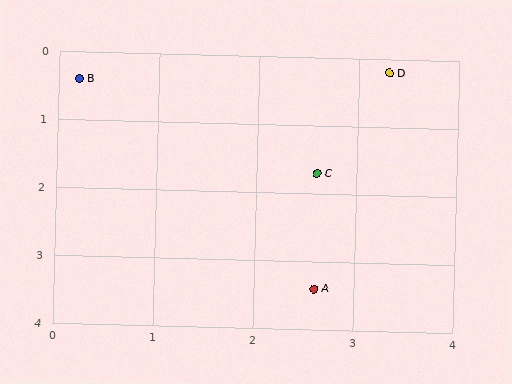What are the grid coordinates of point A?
Point A is at approximately (2.6, 3.4).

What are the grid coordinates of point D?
Point D is at approximately (3.3, 0.2).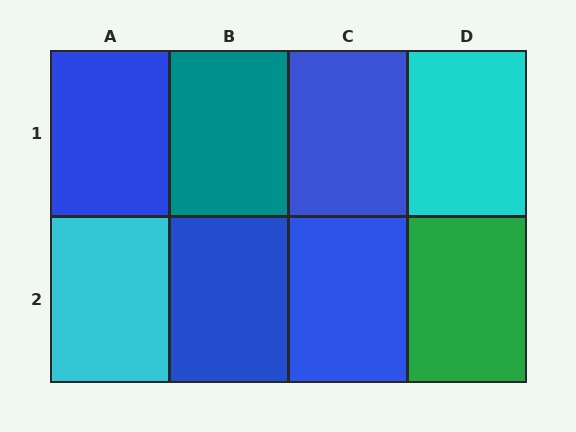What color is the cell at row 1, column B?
Teal.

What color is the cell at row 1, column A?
Blue.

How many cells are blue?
4 cells are blue.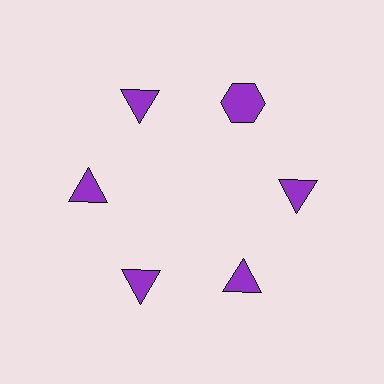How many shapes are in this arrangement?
There are 6 shapes arranged in a ring pattern.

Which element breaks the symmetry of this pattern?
The purple hexagon at roughly the 1 o'clock position breaks the symmetry. All other shapes are purple triangles.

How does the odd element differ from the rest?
It has a different shape: hexagon instead of triangle.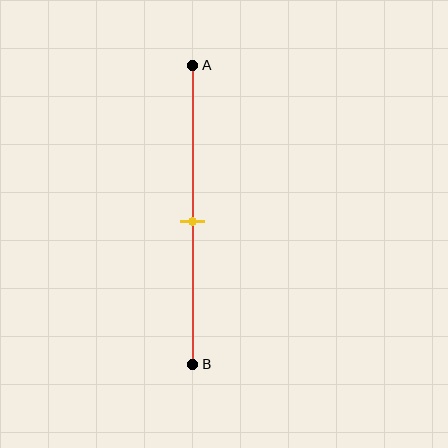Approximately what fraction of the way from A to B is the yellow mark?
The yellow mark is approximately 50% of the way from A to B.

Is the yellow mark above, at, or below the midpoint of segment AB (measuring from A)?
The yellow mark is approximately at the midpoint of segment AB.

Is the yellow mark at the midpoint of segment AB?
Yes, the mark is approximately at the midpoint.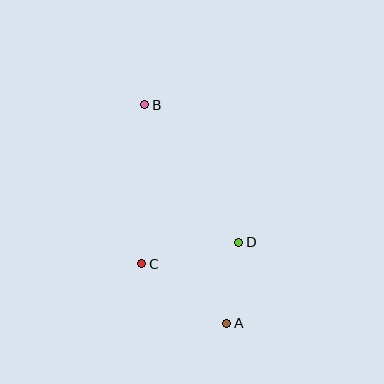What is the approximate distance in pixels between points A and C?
The distance between A and C is approximately 104 pixels.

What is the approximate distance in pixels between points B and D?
The distance between B and D is approximately 166 pixels.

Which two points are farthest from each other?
Points A and B are farthest from each other.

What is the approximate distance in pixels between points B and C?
The distance between B and C is approximately 159 pixels.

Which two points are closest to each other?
Points A and D are closest to each other.